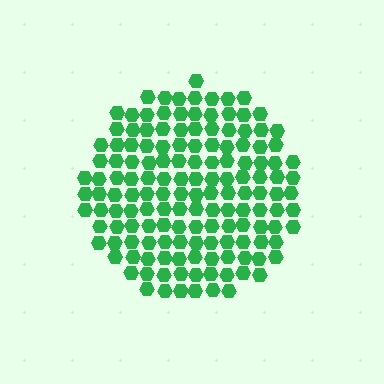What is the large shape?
The large shape is a circle.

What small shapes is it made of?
It is made of small hexagons.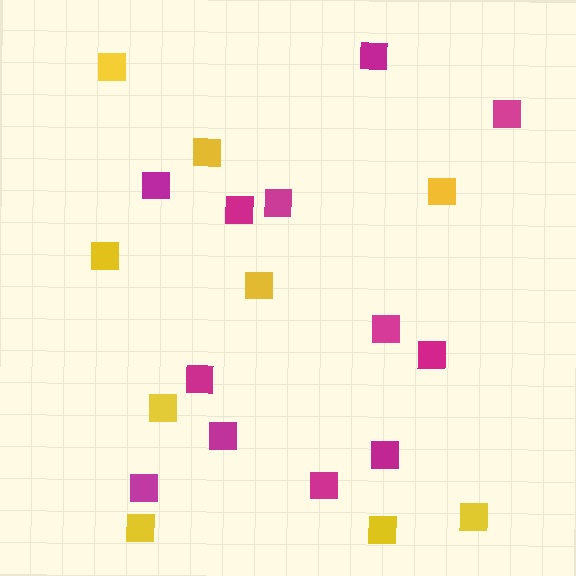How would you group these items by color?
There are 2 groups: one group of yellow squares (9) and one group of magenta squares (12).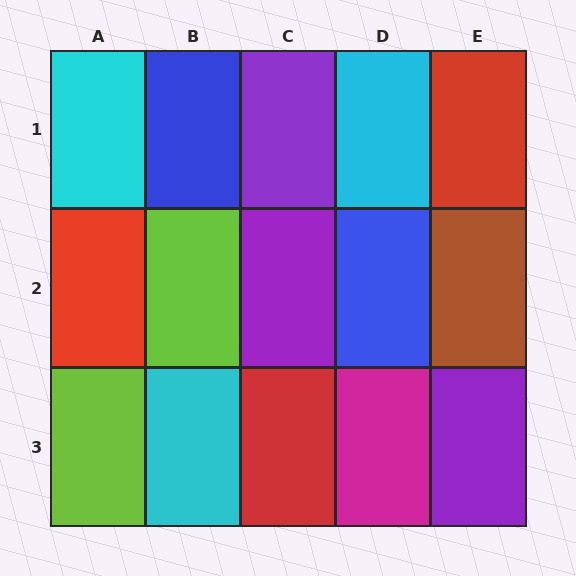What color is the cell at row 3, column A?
Lime.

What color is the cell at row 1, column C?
Purple.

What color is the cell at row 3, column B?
Cyan.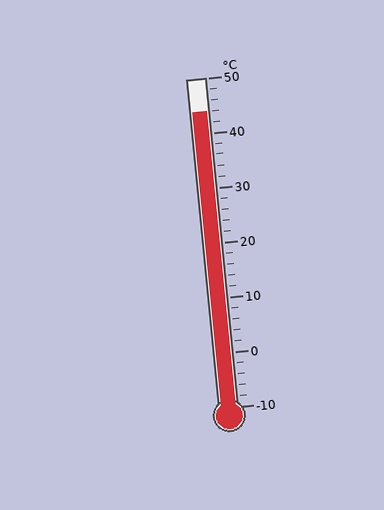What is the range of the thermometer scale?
The thermometer scale ranges from -10°C to 50°C.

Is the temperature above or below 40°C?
The temperature is above 40°C.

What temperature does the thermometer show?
The thermometer shows approximately 44°C.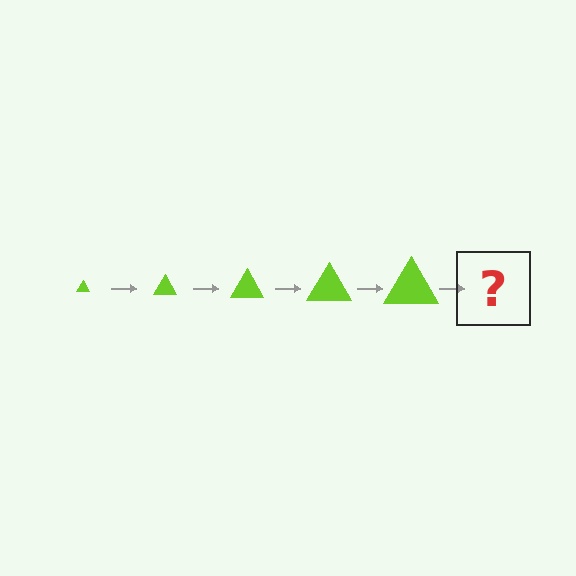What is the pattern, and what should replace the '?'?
The pattern is that the triangle gets progressively larger each step. The '?' should be a lime triangle, larger than the previous one.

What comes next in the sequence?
The next element should be a lime triangle, larger than the previous one.